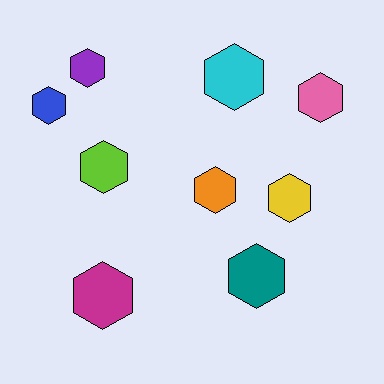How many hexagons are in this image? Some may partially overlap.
There are 9 hexagons.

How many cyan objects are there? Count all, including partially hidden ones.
There is 1 cyan object.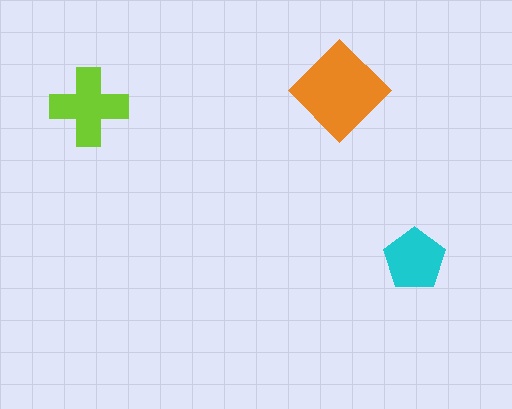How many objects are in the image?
There are 3 objects in the image.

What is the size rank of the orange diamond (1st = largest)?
1st.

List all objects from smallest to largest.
The cyan pentagon, the lime cross, the orange diamond.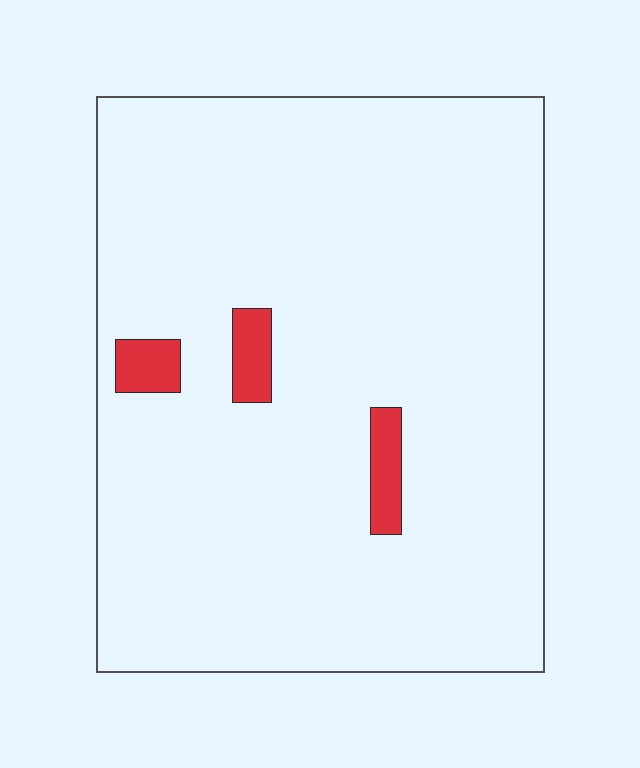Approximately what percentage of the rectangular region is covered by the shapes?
Approximately 5%.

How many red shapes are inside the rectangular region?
3.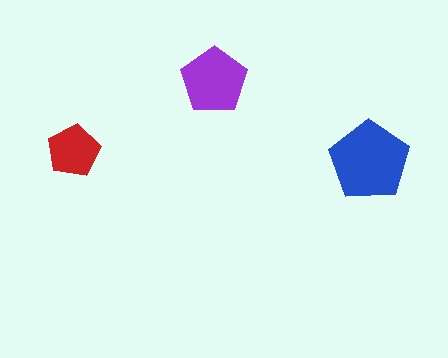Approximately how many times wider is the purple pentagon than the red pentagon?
About 1.5 times wider.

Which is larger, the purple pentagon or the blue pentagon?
The blue one.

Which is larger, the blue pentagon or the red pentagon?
The blue one.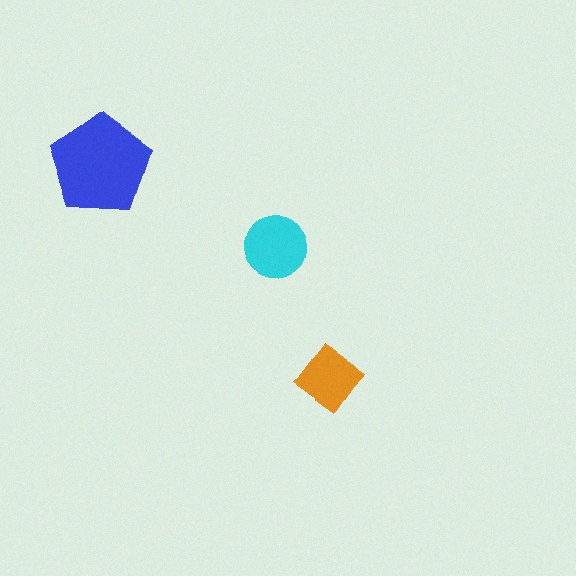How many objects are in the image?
There are 3 objects in the image.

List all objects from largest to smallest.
The blue pentagon, the cyan circle, the orange diamond.